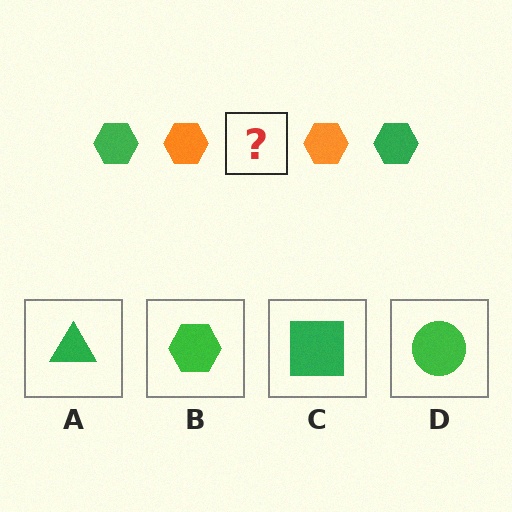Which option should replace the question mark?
Option B.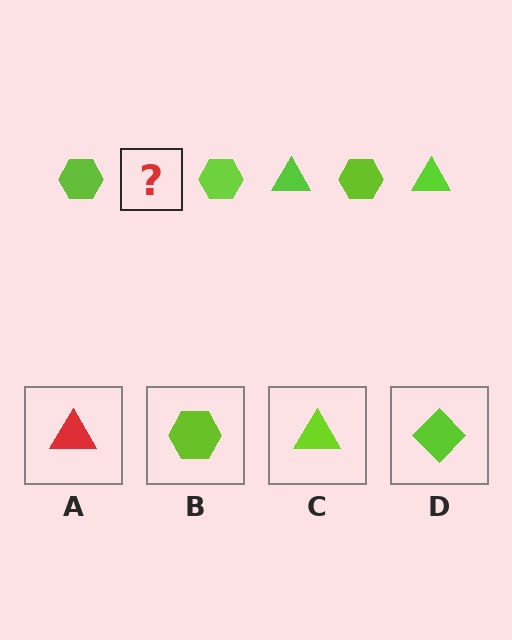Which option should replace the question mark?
Option C.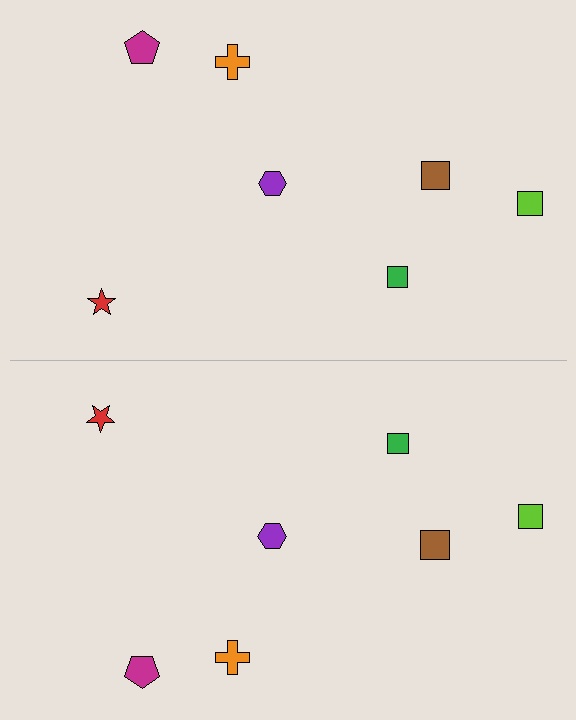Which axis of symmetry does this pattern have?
The pattern has a horizontal axis of symmetry running through the center of the image.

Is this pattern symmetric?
Yes, this pattern has bilateral (reflection) symmetry.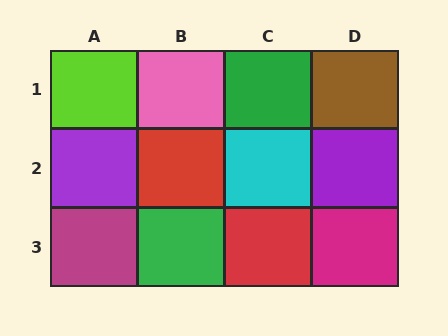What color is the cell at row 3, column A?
Magenta.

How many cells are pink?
1 cell is pink.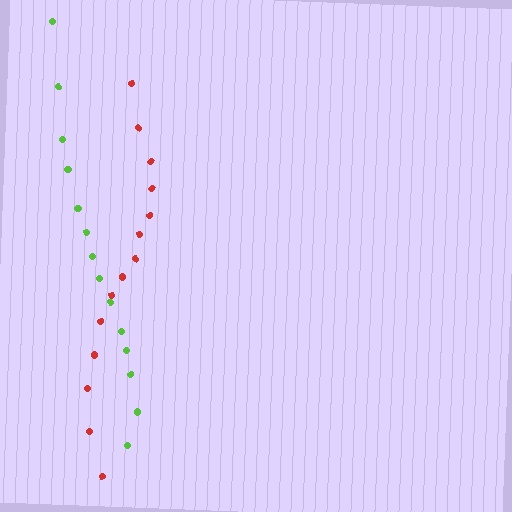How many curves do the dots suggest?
There are 2 distinct paths.